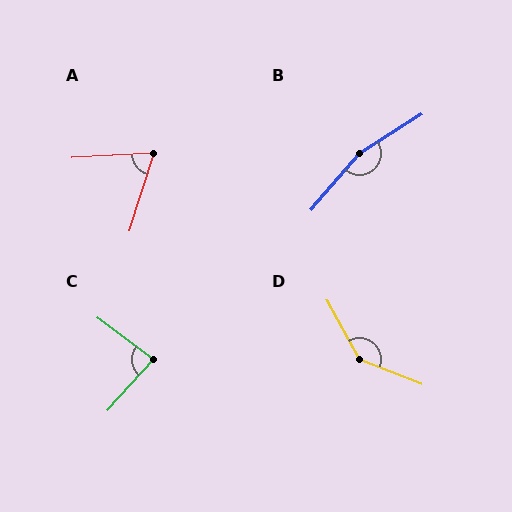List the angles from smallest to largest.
A (69°), C (84°), D (140°), B (163°).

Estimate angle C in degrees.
Approximately 84 degrees.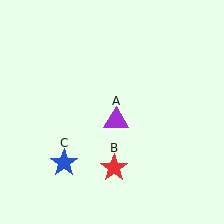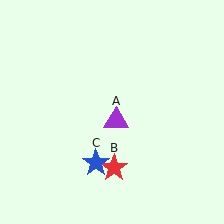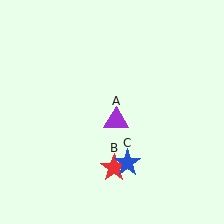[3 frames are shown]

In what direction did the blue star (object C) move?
The blue star (object C) moved right.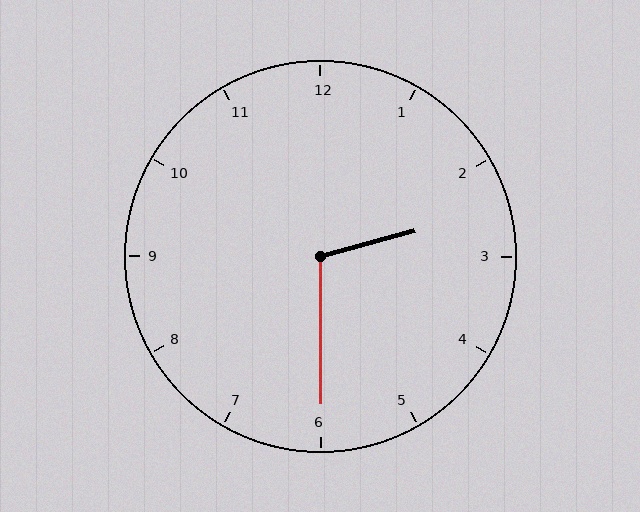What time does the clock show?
2:30.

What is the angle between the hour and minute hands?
Approximately 105 degrees.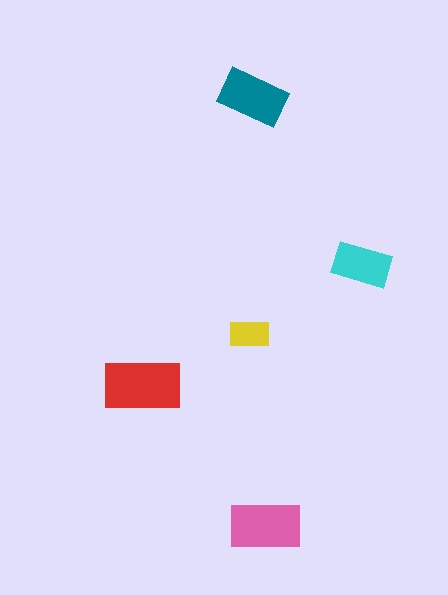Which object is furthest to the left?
The red rectangle is leftmost.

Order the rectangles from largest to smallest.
the red one, the pink one, the teal one, the cyan one, the yellow one.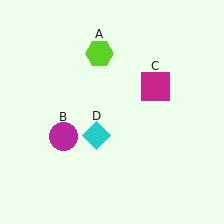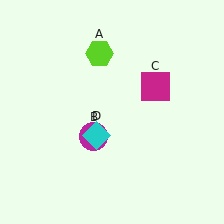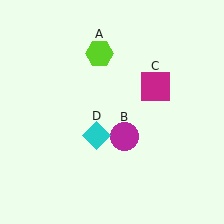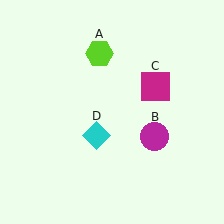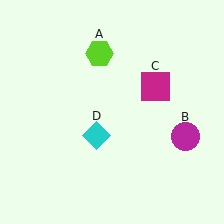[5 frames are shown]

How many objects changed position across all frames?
1 object changed position: magenta circle (object B).